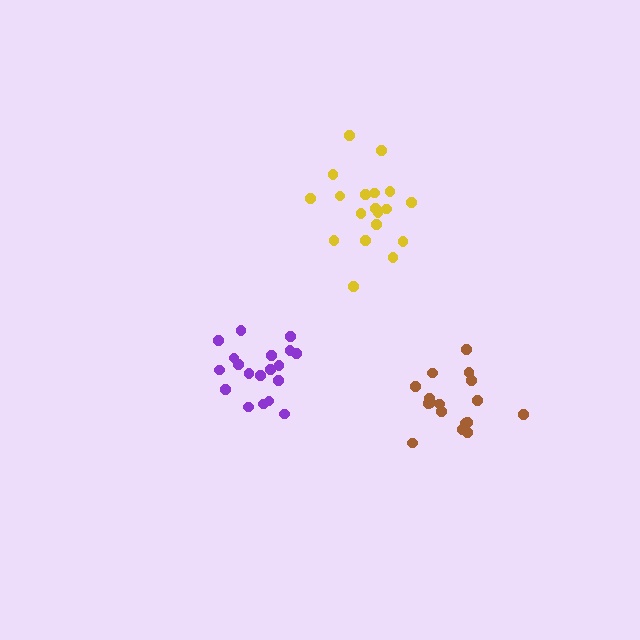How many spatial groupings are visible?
There are 3 spatial groupings.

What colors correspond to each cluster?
The clusters are colored: yellow, purple, brown.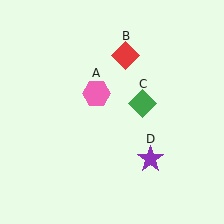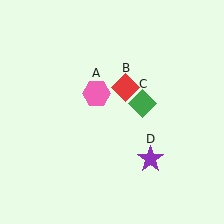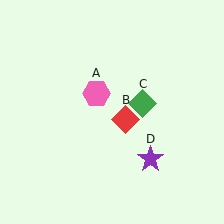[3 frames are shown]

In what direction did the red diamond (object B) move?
The red diamond (object B) moved down.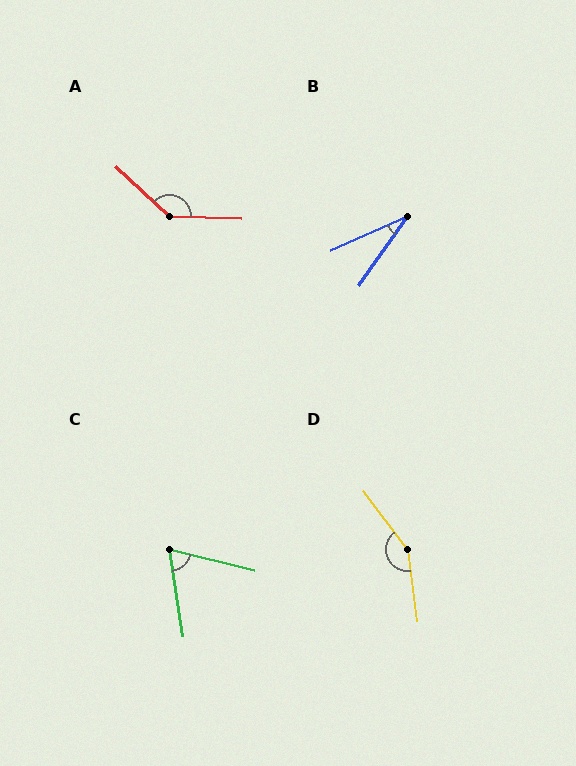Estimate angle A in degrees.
Approximately 139 degrees.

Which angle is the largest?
D, at approximately 151 degrees.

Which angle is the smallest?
B, at approximately 31 degrees.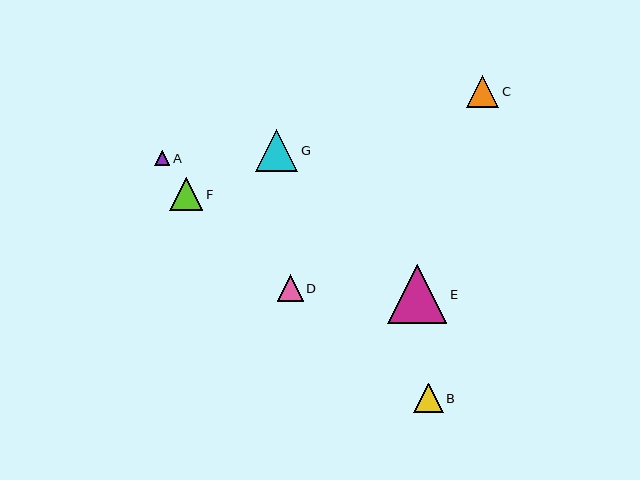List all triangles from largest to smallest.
From largest to smallest: E, G, F, C, B, D, A.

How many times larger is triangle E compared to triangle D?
Triangle E is approximately 2.2 times the size of triangle D.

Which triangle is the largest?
Triangle E is the largest with a size of approximately 59 pixels.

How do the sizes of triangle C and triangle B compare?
Triangle C and triangle B are approximately the same size.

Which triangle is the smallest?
Triangle A is the smallest with a size of approximately 15 pixels.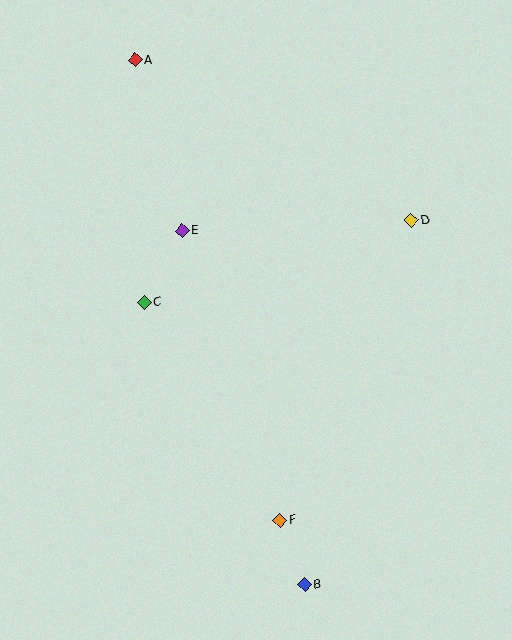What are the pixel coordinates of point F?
Point F is at (280, 520).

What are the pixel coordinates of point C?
Point C is at (144, 302).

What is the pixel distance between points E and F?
The distance between E and F is 306 pixels.